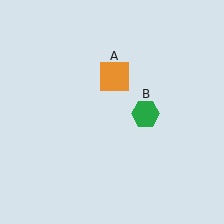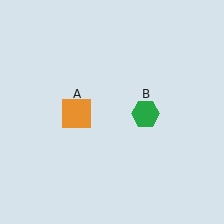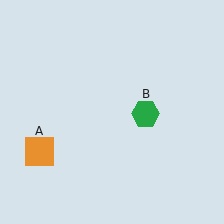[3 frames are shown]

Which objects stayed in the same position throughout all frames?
Green hexagon (object B) remained stationary.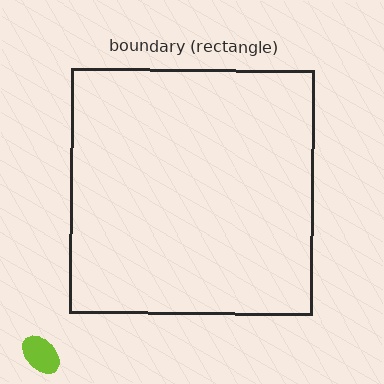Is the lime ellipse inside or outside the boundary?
Outside.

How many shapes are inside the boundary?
0 inside, 1 outside.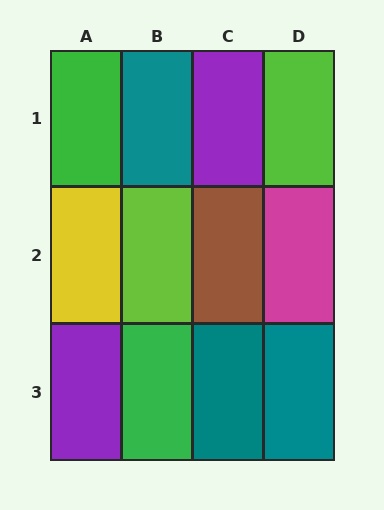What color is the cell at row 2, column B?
Lime.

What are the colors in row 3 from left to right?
Purple, green, teal, teal.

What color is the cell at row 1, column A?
Green.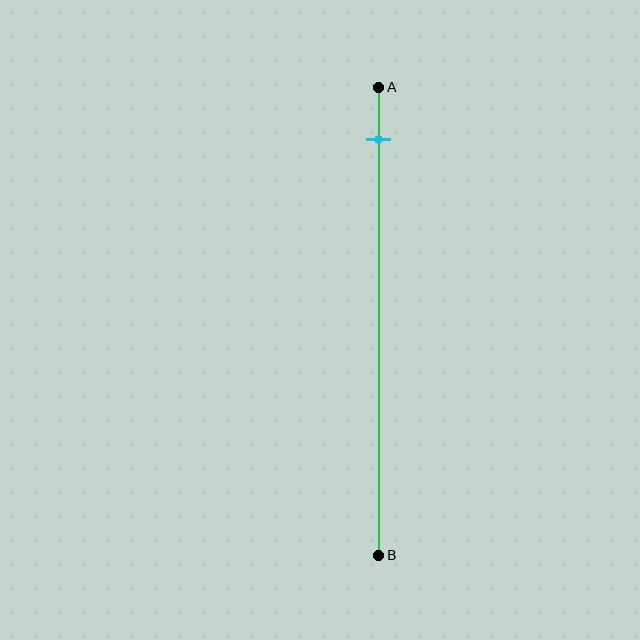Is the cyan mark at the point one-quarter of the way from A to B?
No, the mark is at about 10% from A, not at the 25% one-quarter point.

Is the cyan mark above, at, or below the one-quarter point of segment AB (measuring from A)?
The cyan mark is above the one-quarter point of segment AB.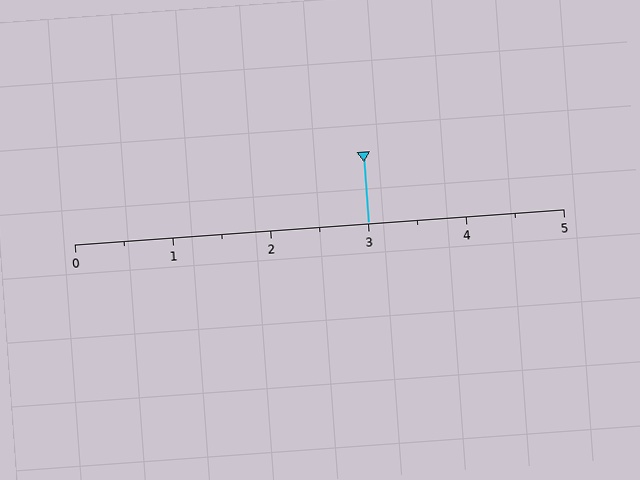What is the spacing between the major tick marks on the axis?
The major ticks are spaced 1 apart.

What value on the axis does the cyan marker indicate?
The marker indicates approximately 3.